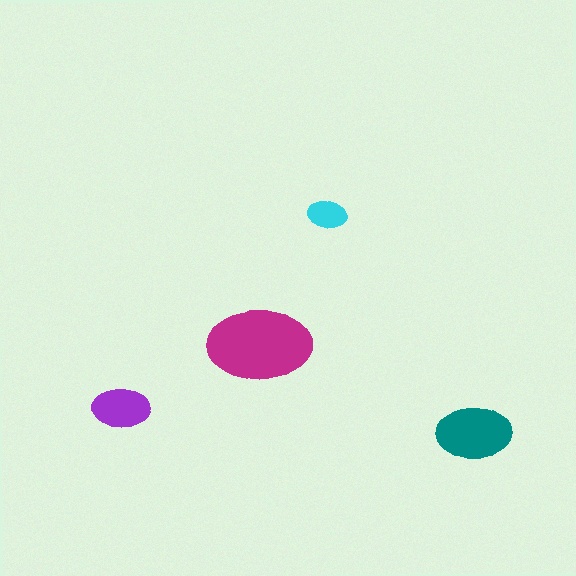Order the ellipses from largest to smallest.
the magenta one, the teal one, the purple one, the cyan one.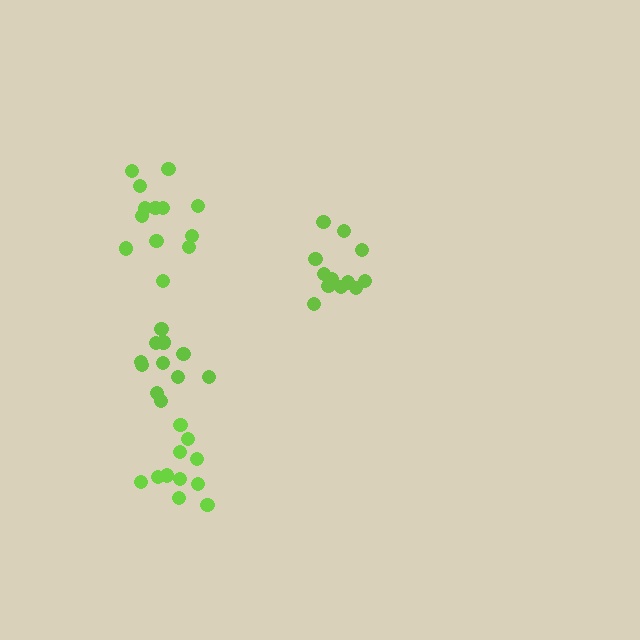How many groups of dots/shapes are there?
There are 4 groups.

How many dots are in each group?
Group 1: 12 dots, Group 2: 11 dots, Group 3: 11 dots, Group 4: 13 dots (47 total).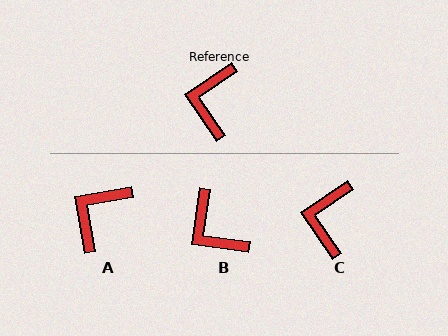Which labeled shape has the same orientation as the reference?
C.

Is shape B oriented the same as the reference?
No, it is off by about 48 degrees.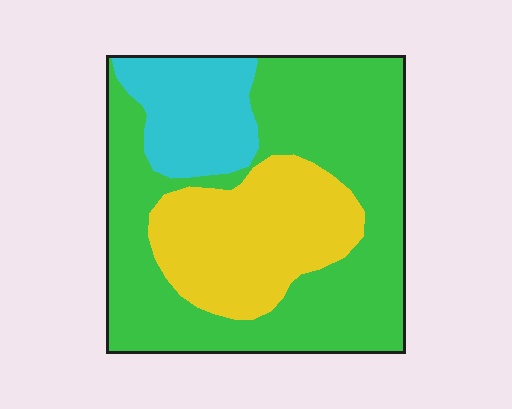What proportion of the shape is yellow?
Yellow covers around 25% of the shape.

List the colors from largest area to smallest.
From largest to smallest: green, yellow, cyan.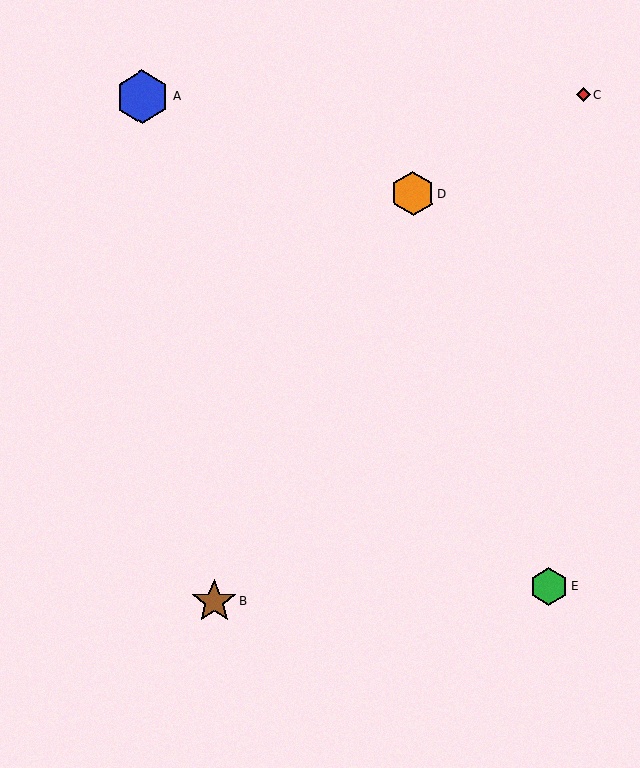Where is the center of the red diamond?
The center of the red diamond is at (583, 95).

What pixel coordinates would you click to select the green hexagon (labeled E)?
Click at (549, 587) to select the green hexagon E.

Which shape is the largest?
The blue hexagon (labeled A) is the largest.